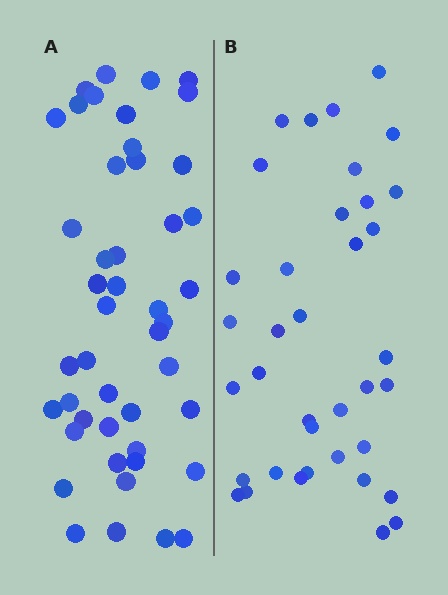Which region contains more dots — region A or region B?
Region A (the left region) has more dots.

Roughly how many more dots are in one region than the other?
Region A has roughly 8 or so more dots than region B.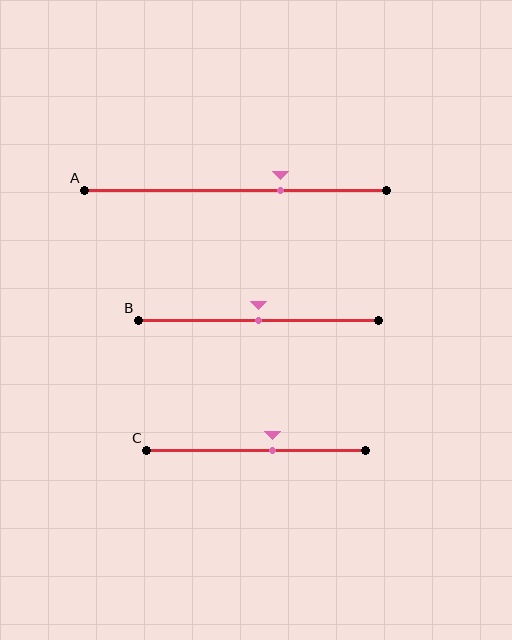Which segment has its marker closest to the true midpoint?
Segment B has its marker closest to the true midpoint.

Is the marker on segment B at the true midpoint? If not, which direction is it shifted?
Yes, the marker on segment B is at the true midpoint.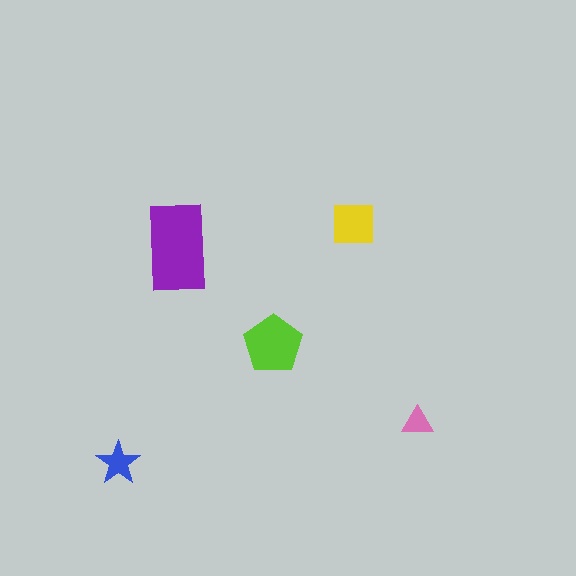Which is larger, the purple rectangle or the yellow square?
The purple rectangle.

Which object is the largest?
The purple rectangle.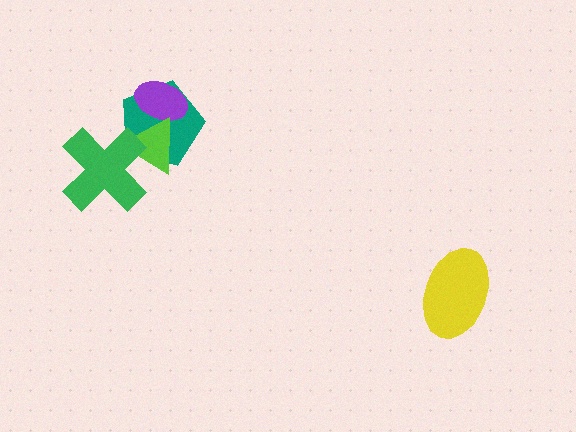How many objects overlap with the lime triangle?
3 objects overlap with the lime triangle.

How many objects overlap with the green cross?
2 objects overlap with the green cross.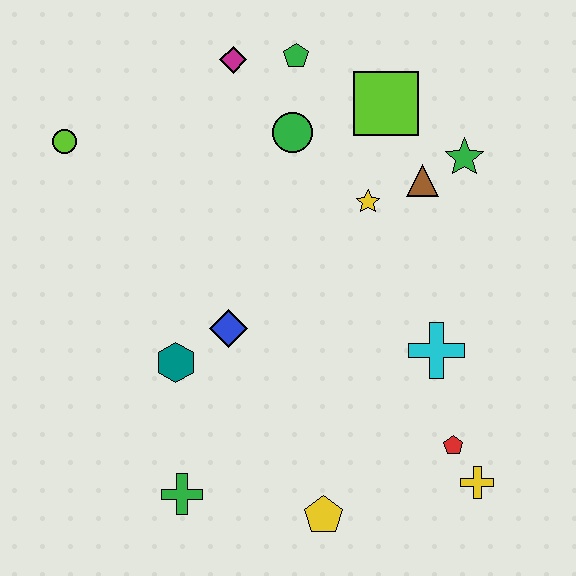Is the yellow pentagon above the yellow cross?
No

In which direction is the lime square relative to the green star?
The lime square is to the left of the green star.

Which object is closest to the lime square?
The brown triangle is closest to the lime square.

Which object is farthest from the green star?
The green cross is farthest from the green star.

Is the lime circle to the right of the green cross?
No